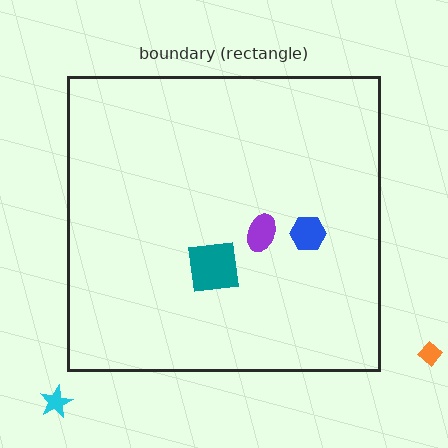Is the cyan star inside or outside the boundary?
Outside.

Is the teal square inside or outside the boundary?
Inside.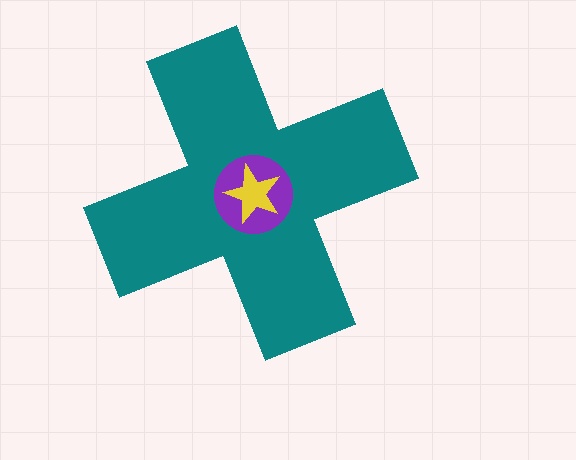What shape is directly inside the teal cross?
The purple circle.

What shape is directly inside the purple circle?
The yellow star.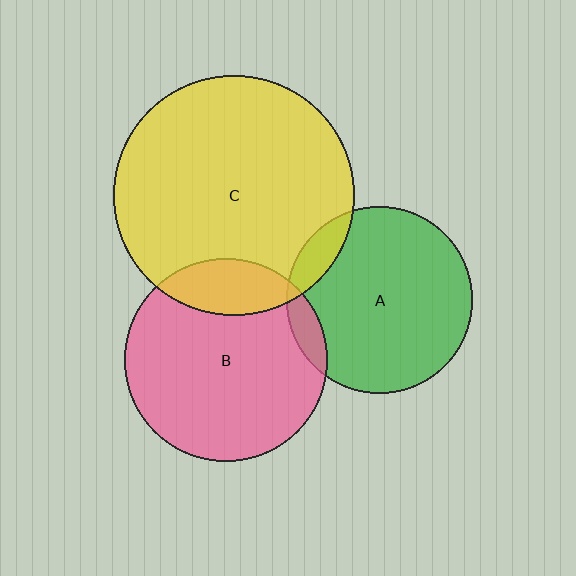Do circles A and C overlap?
Yes.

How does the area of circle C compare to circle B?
Approximately 1.4 times.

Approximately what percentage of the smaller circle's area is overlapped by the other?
Approximately 10%.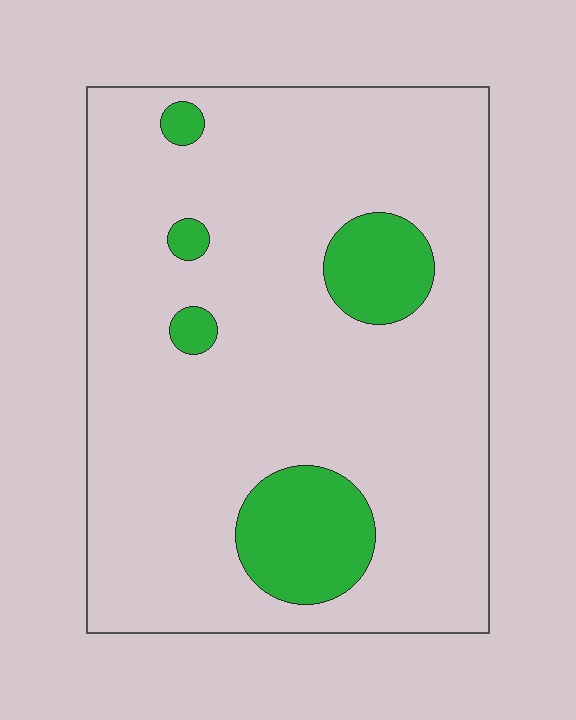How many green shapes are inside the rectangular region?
5.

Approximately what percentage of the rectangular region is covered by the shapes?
Approximately 15%.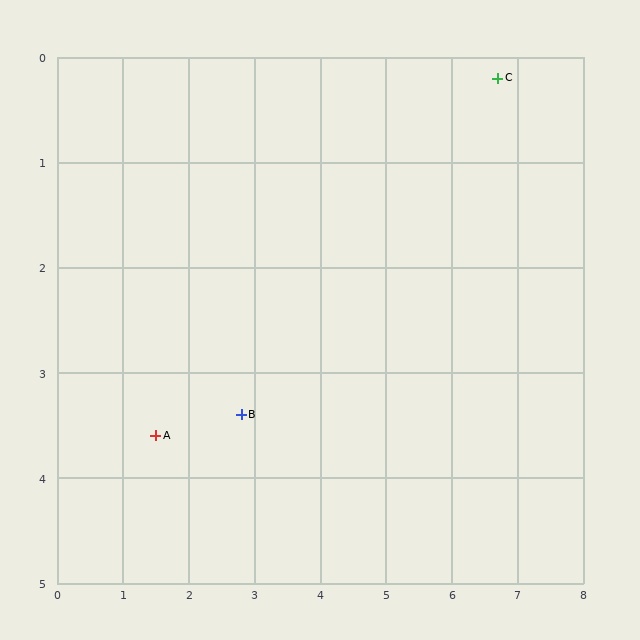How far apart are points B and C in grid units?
Points B and C are about 5.0 grid units apart.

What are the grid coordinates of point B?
Point B is at approximately (2.8, 3.4).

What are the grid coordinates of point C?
Point C is at approximately (6.7, 0.2).